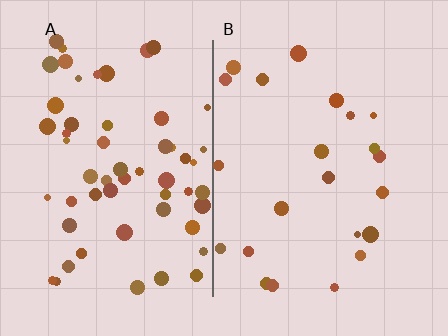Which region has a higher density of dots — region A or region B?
A (the left).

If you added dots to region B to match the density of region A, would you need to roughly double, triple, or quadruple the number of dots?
Approximately triple.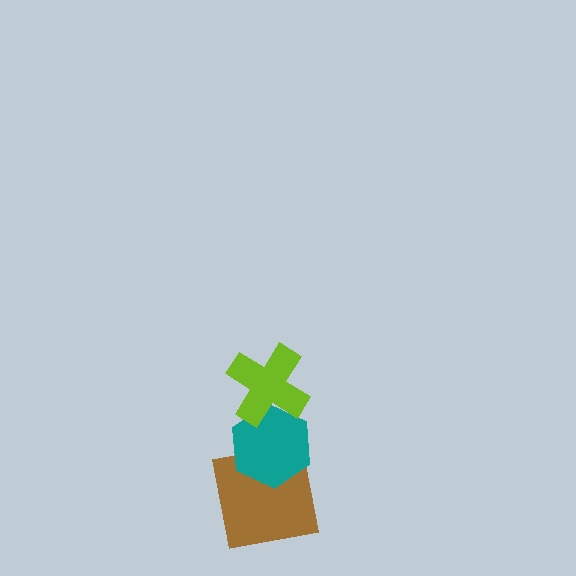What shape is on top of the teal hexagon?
The lime cross is on top of the teal hexagon.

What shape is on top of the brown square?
The teal hexagon is on top of the brown square.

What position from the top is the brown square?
The brown square is 3rd from the top.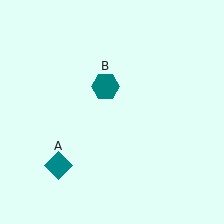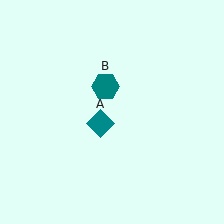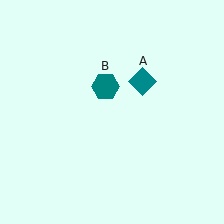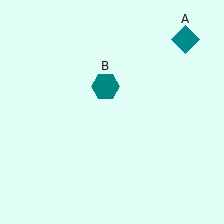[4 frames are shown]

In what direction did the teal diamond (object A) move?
The teal diamond (object A) moved up and to the right.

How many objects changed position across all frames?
1 object changed position: teal diamond (object A).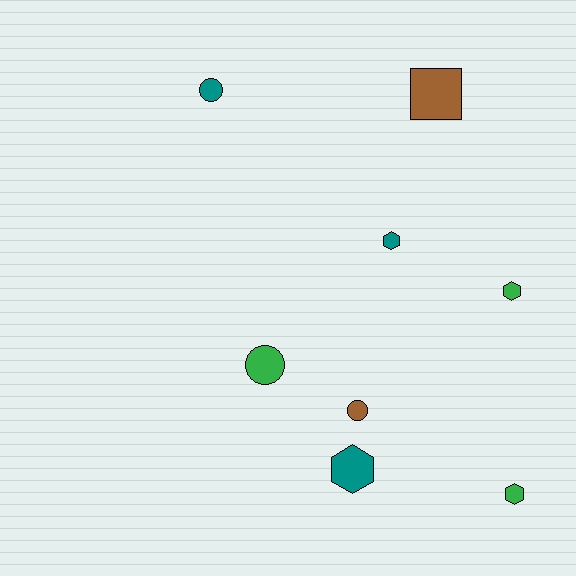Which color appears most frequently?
Green, with 3 objects.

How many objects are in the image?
There are 8 objects.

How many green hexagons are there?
There are 2 green hexagons.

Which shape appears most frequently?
Hexagon, with 4 objects.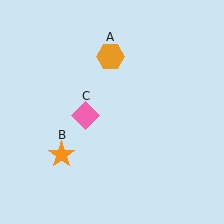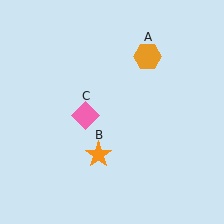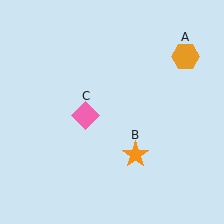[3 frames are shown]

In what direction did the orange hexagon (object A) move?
The orange hexagon (object A) moved right.